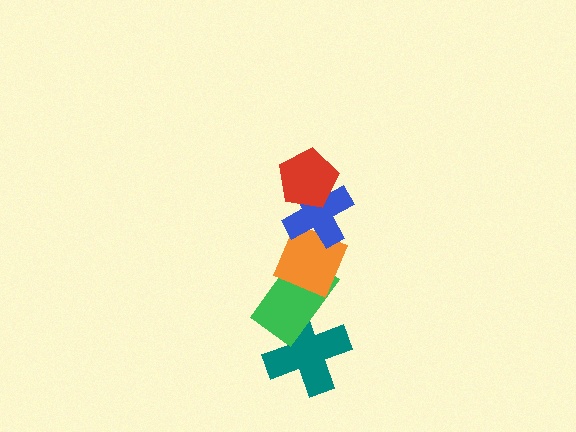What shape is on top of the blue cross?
The red pentagon is on top of the blue cross.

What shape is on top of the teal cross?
The green rectangle is on top of the teal cross.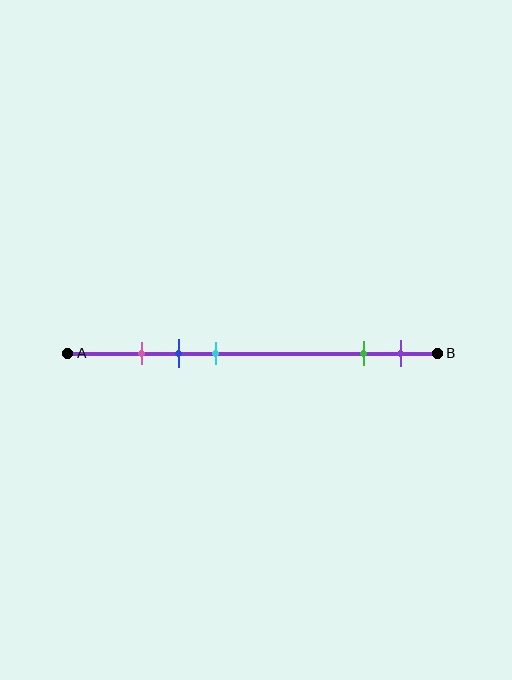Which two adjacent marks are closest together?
The pink and blue marks are the closest adjacent pair.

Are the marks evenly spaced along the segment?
No, the marks are not evenly spaced.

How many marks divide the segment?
There are 5 marks dividing the segment.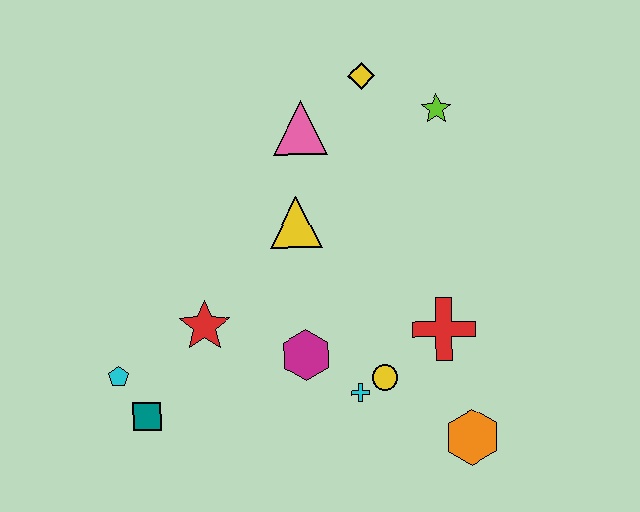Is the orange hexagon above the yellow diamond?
No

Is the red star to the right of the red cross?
No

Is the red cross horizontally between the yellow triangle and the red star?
No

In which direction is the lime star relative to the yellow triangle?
The lime star is to the right of the yellow triangle.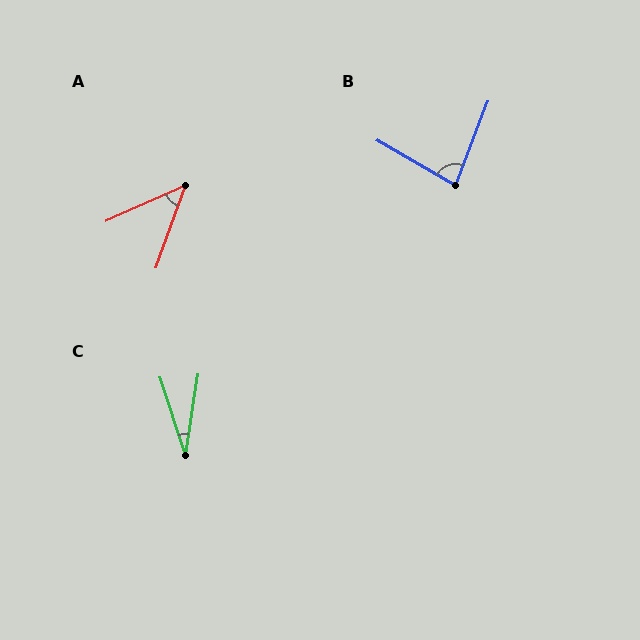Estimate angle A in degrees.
Approximately 46 degrees.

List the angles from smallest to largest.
C (27°), A (46°), B (81°).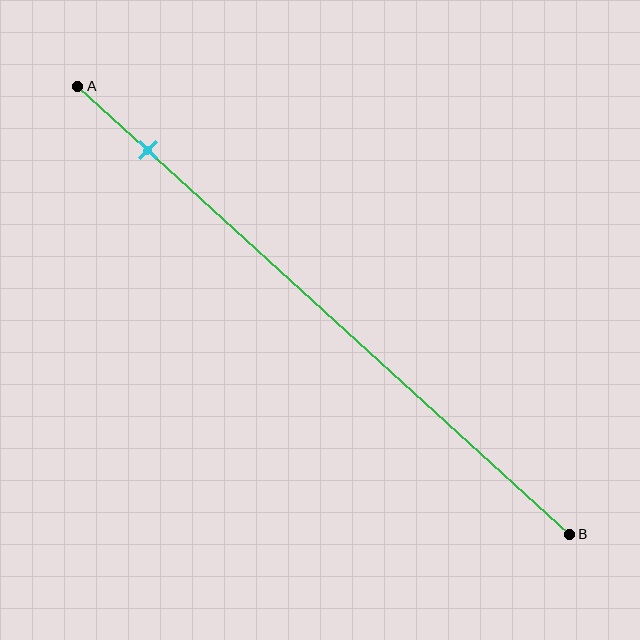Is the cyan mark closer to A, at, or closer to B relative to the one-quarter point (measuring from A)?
The cyan mark is closer to point A than the one-quarter point of segment AB.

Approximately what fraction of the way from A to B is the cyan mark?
The cyan mark is approximately 15% of the way from A to B.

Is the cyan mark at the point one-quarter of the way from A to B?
No, the mark is at about 15% from A, not at the 25% one-quarter point.